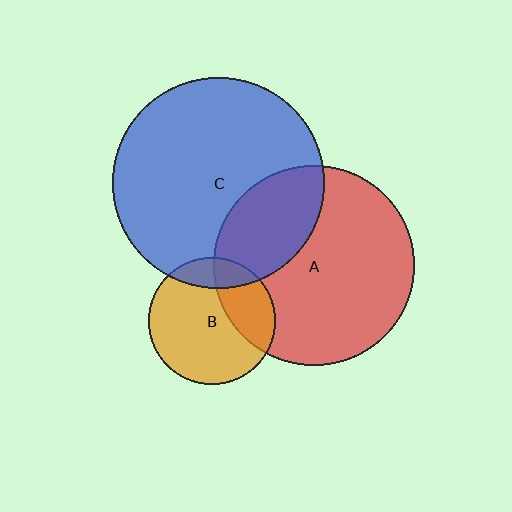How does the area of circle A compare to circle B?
Approximately 2.5 times.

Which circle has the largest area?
Circle C (blue).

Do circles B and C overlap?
Yes.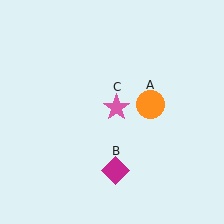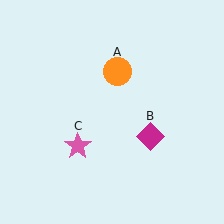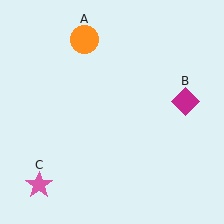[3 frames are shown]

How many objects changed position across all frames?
3 objects changed position: orange circle (object A), magenta diamond (object B), pink star (object C).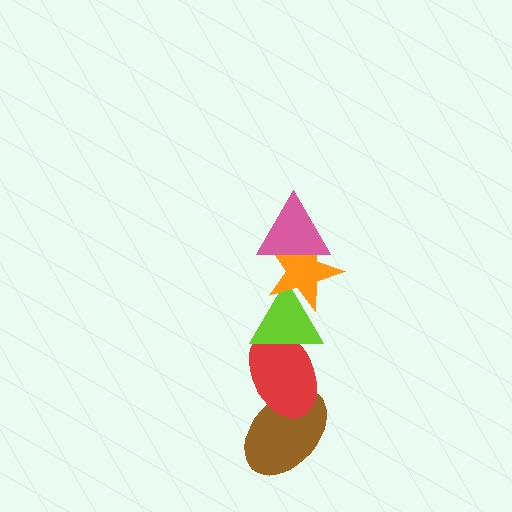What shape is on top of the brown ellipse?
The red ellipse is on top of the brown ellipse.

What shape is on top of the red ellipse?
The lime triangle is on top of the red ellipse.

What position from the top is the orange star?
The orange star is 2nd from the top.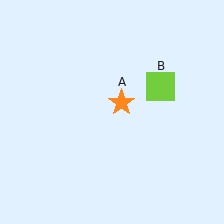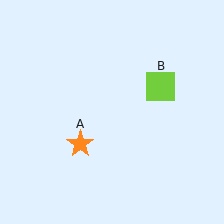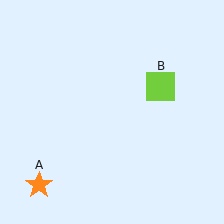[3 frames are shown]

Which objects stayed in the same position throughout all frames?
Lime square (object B) remained stationary.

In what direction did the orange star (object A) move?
The orange star (object A) moved down and to the left.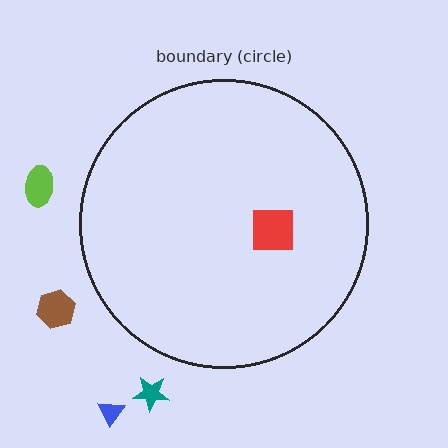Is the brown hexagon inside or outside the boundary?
Outside.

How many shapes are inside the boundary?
1 inside, 4 outside.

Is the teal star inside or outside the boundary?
Outside.